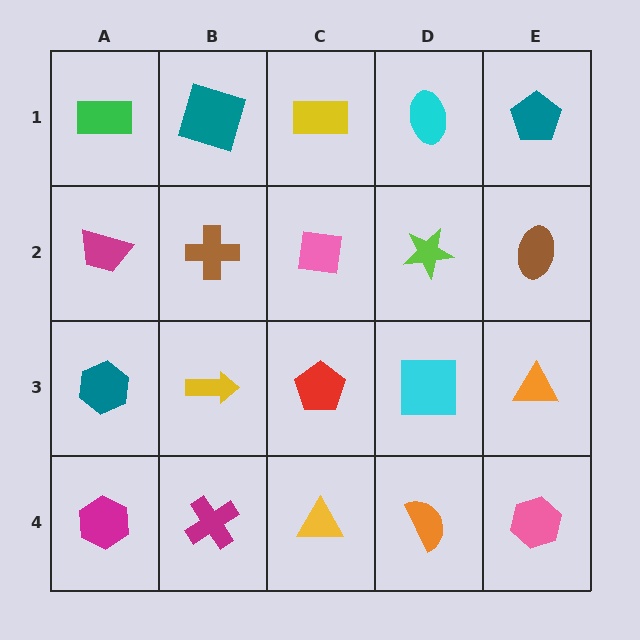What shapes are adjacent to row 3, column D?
A lime star (row 2, column D), an orange semicircle (row 4, column D), a red pentagon (row 3, column C), an orange triangle (row 3, column E).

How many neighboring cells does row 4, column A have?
2.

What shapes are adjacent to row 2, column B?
A teal square (row 1, column B), a yellow arrow (row 3, column B), a magenta trapezoid (row 2, column A), a pink square (row 2, column C).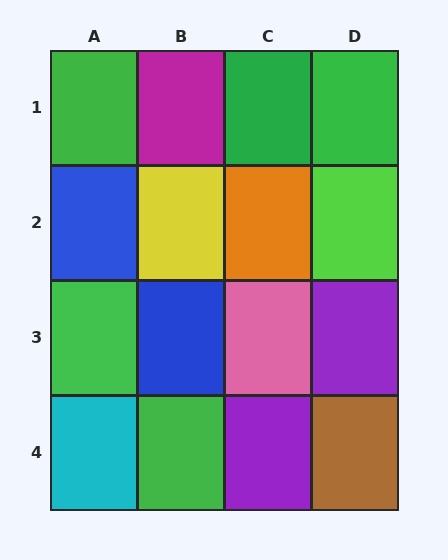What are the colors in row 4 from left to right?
Cyan, green, purple, brown.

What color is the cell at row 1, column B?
Magenta.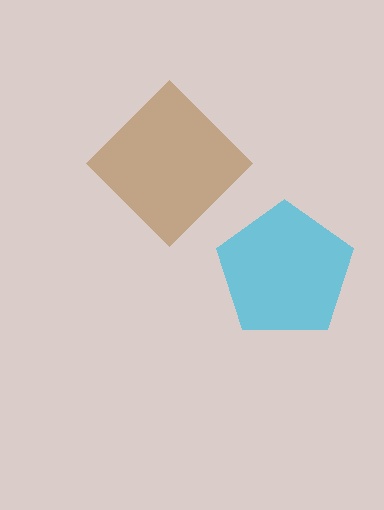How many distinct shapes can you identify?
There are 2 distinct shapes: a cyan pentagon, a brown diamond.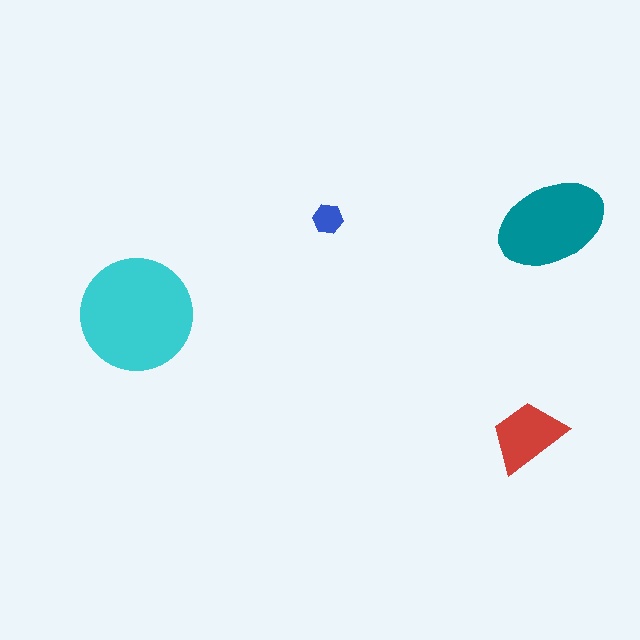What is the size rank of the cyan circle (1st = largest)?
1st.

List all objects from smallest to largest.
The blue hexagon, the red trapezoid, the teal ellipse, the cyan circle.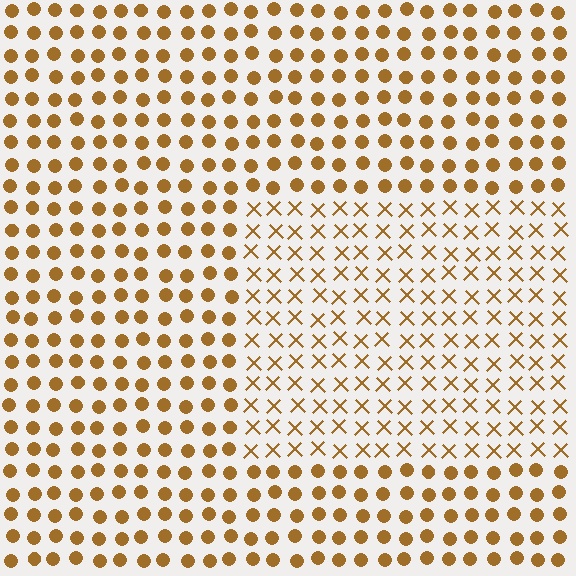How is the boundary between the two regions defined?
The boundary is defined by a change in element shape: X marks inside vs. circles outside. All elements share the same color and spacing.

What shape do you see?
I see a rectangle.